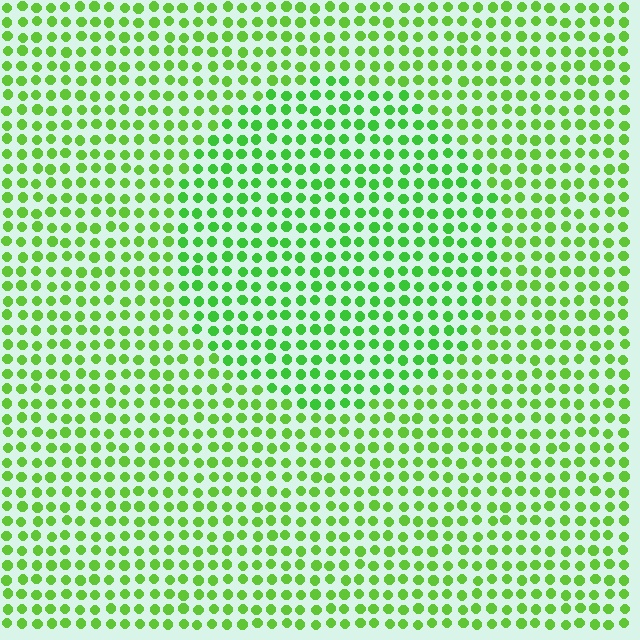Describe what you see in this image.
The image is filled with small lime elements in a uniform arrangement. A circle-shaped region is visible where the elements are tinted to a slightly different hue, forming a subtle color boundary.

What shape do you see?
I see a circle.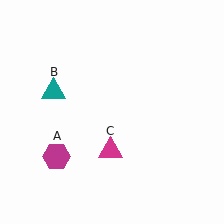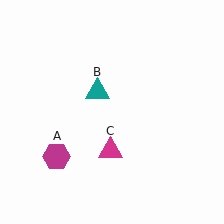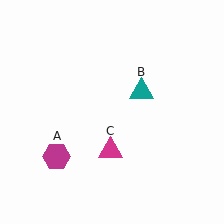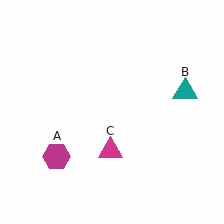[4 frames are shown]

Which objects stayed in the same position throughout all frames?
Magenta hexagon (object A) and magenta triangle (object C) remained stationary.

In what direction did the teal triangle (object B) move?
The teal triangle (object B) moved right.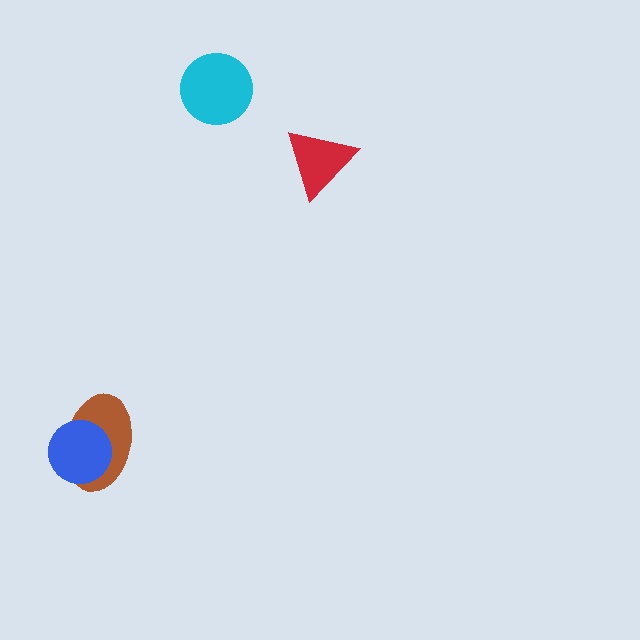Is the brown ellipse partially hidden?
Yes, it is partially covered by another shape.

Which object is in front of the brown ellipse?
The blue circle is in front of the brown ellipse.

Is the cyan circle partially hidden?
No, no other shape covers it.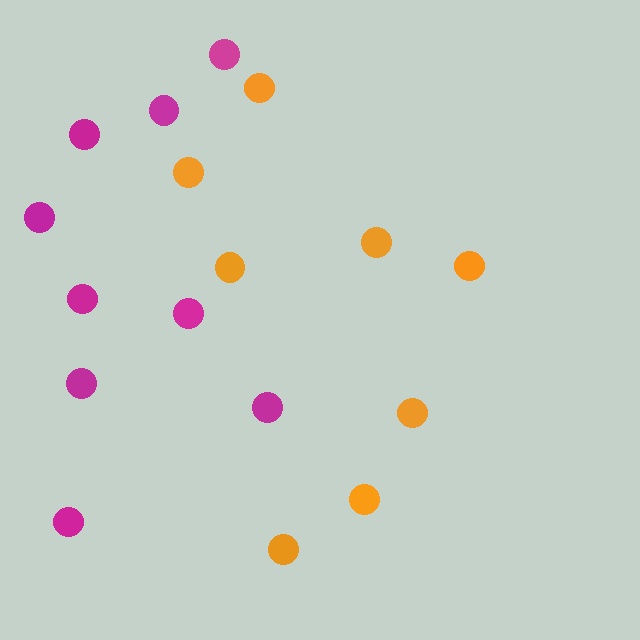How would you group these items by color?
There are 2 groups: one group of magenta circles (9) and one group of orange circles (8).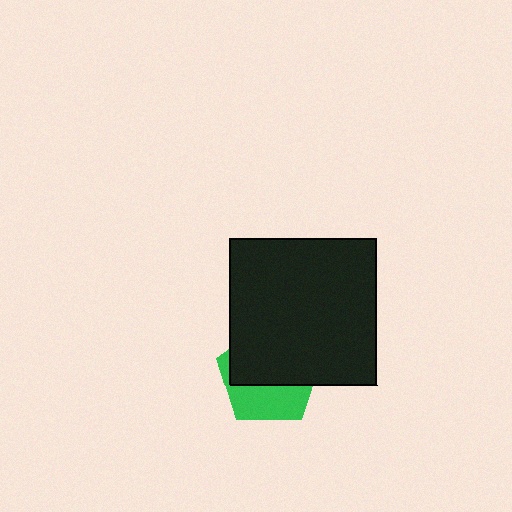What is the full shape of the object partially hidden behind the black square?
The partially hidden object is a green pentagon.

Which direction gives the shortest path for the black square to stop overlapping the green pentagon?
Moving up gives the shortest separation.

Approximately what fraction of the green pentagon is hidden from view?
Roughly 59% of the green pentagon is hidden behind the black square.